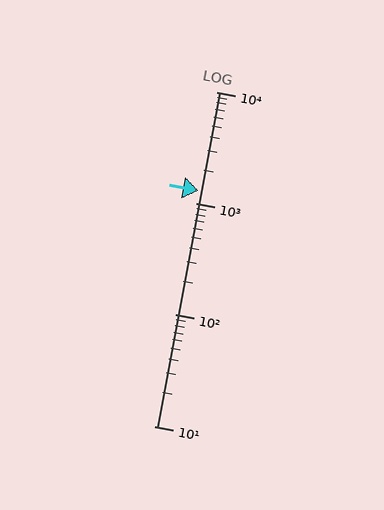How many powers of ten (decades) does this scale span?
The scale spans 3 decades, from 10 to 10000.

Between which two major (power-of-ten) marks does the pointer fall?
The pointer is between 1000 and 10000.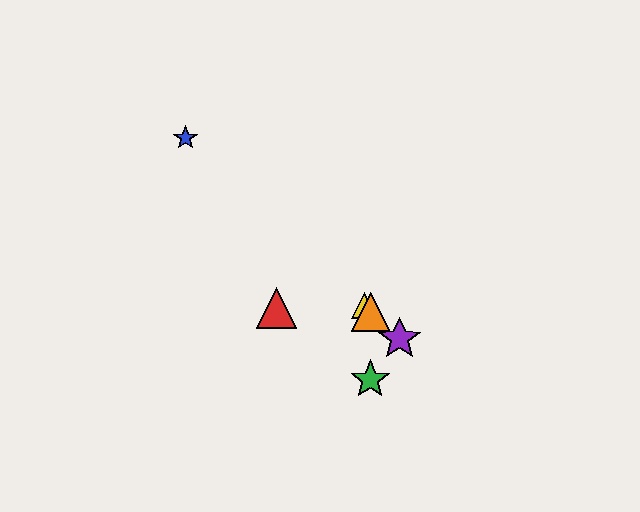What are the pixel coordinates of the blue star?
The blue star is at (186, 138).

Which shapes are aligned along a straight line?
The blue star, the yellow triangle, the purple star, the orange triangle are aligned along a straight line.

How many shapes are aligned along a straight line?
4 shapes (the blue star, the yellow triangle, the purple star, the orange triangle) are aligned along a straight line.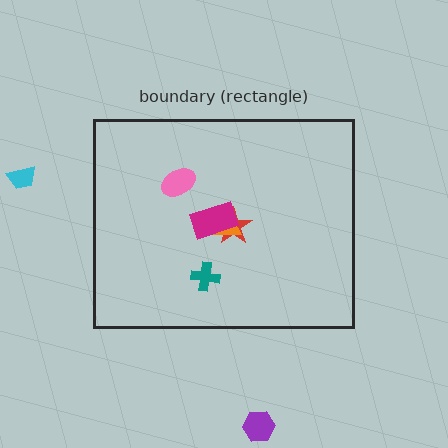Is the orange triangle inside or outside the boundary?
Inside.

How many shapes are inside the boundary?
5 inside, 2 outside.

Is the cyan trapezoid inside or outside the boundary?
Outside.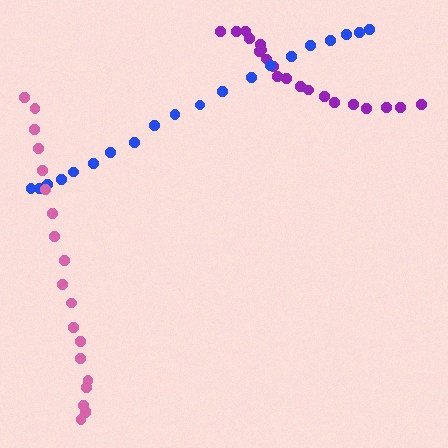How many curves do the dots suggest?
There are 3 distinct paths.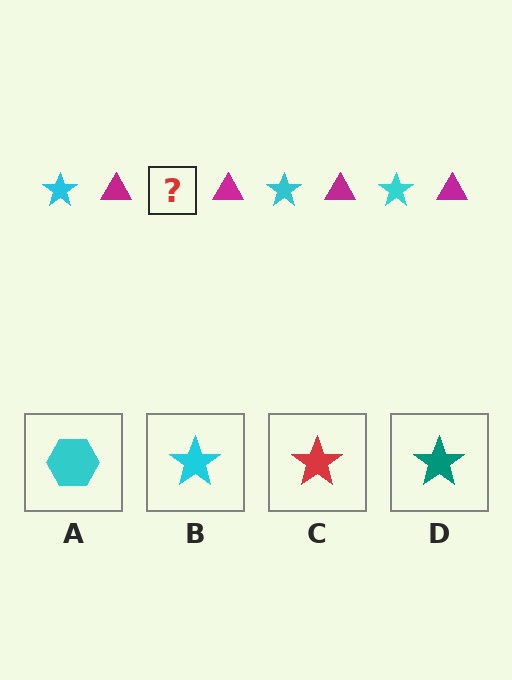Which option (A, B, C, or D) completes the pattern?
B.